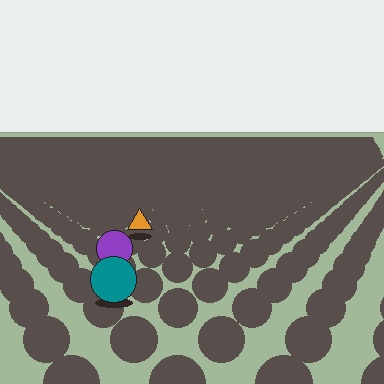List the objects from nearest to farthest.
From nearest to farthest: the teal circle, the purple circle, the orange triangle.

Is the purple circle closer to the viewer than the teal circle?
No. The teal circle is closer — you can tell from the texture gradient: the ground texture is coarser near it.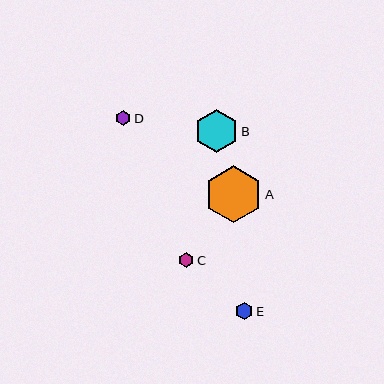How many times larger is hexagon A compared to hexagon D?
Hexagon A is approximately 3.6 times the size of hexagon D.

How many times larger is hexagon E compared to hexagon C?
Hexagon E is approximately 1.1 times the size of hexagon C.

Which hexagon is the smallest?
Hexagon C is the smallest with a size of approximately 15 pixels.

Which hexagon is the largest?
Hexagon A is the largest with a size of approximately 57 pixels.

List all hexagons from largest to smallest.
From largest to smallest: A, B, E, D, C.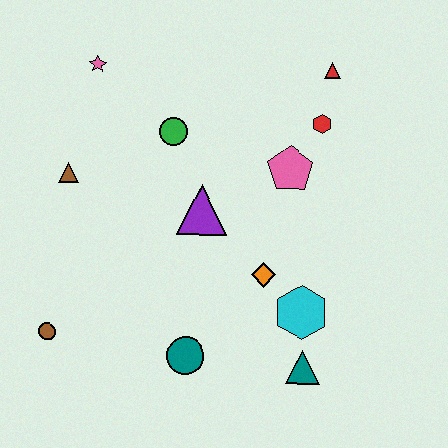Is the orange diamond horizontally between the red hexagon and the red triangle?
No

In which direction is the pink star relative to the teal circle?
The pink star is above the teal circle.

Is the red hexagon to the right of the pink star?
Yes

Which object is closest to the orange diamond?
The cyan hexagon is closest to the orange diamond.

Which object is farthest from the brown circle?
The red triangle is farthest from the brown circle.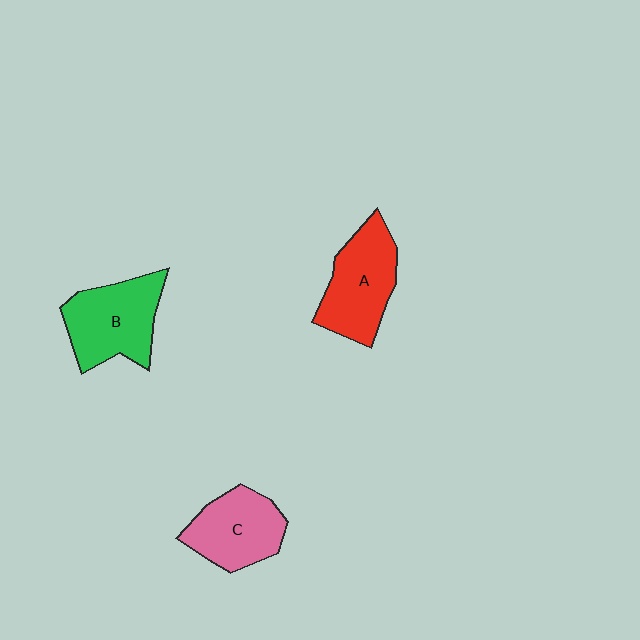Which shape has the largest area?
Shape B (green).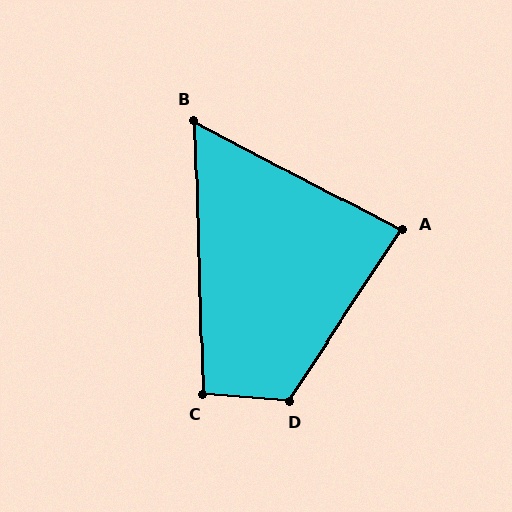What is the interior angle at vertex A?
Approximately 84 degrees (acute).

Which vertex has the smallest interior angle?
B, at approximately 61 degrees.